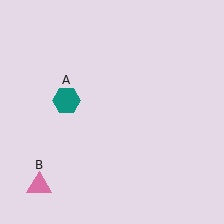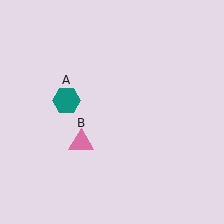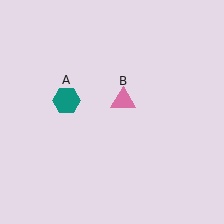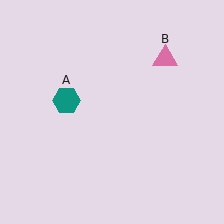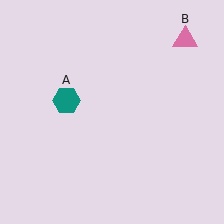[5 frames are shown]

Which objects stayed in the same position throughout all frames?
Teal hexagon (object A) remained stationary.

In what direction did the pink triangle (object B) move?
The pink triangle (object B) moved up and to the right.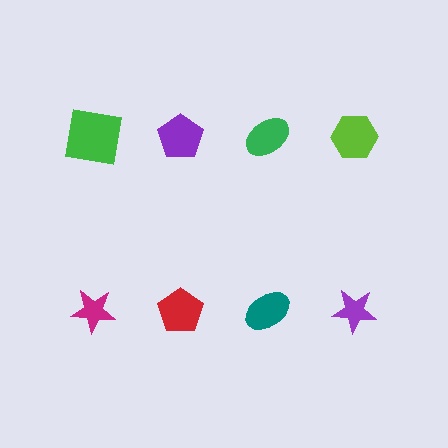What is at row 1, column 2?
A purple pentagon.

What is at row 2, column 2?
A red pentagon.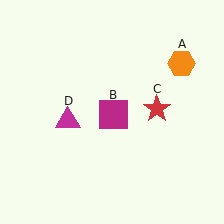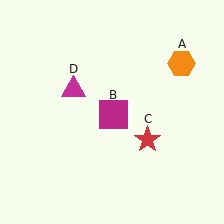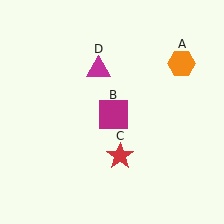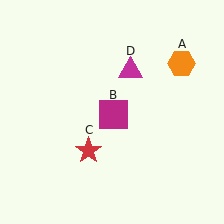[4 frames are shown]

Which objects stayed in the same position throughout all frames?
Orange hexagon (object A) and magenta square (object B) remained stationary.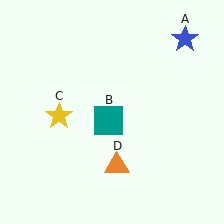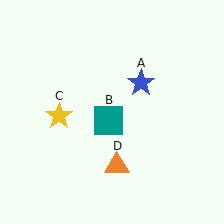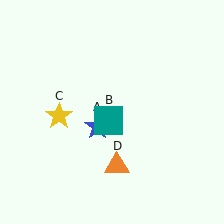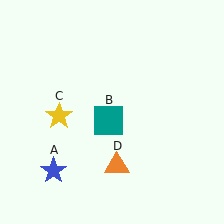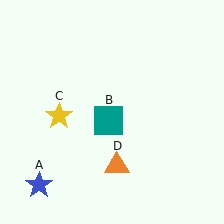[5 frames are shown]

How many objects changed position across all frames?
1 object changed position: blue star (object A).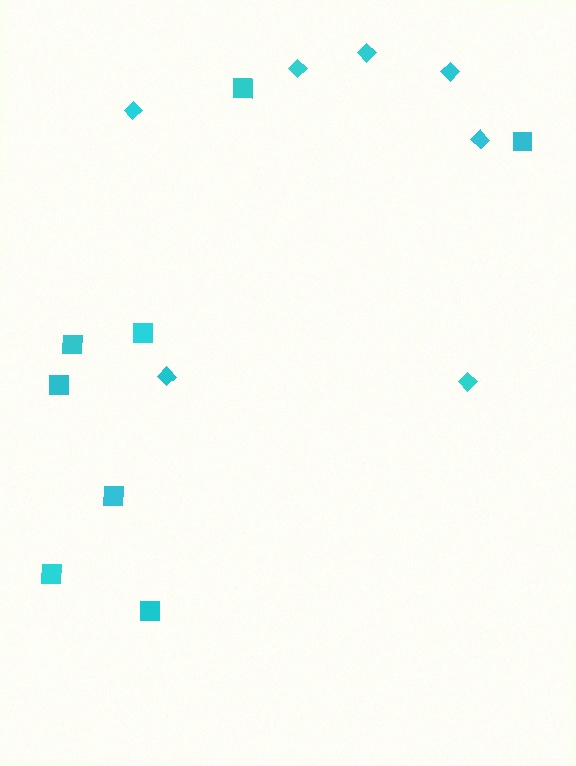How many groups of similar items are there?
There are 2 groups: one group of squares (8) and one group of diamonds (7).